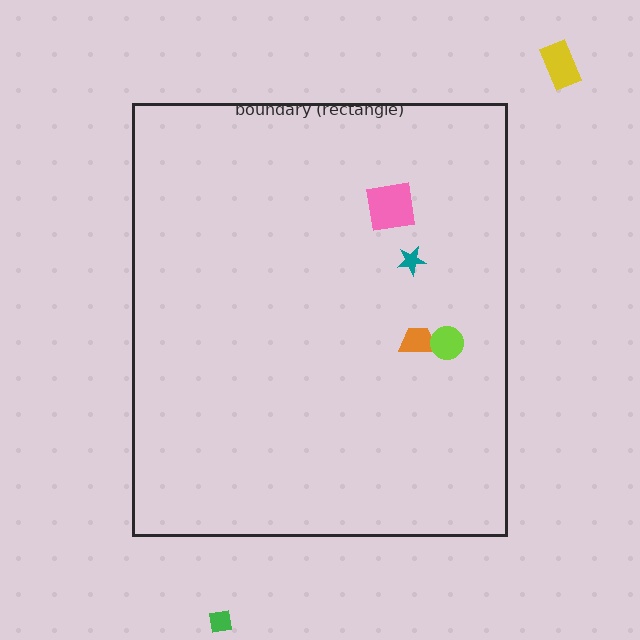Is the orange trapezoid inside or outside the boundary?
Inside.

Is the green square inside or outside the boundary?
Outside.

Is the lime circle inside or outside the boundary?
Inside.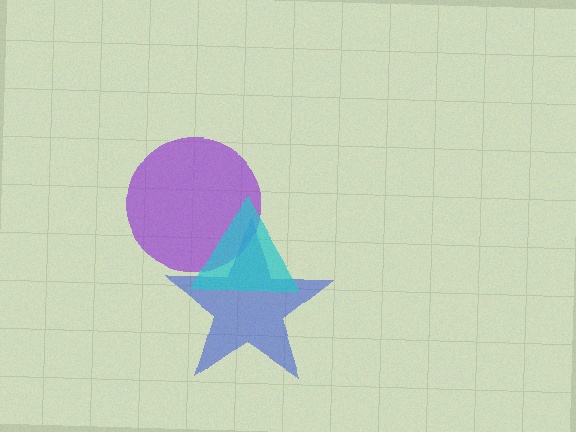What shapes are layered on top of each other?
The layered shapes are: a purple circle, a blue star, a cyan triangle.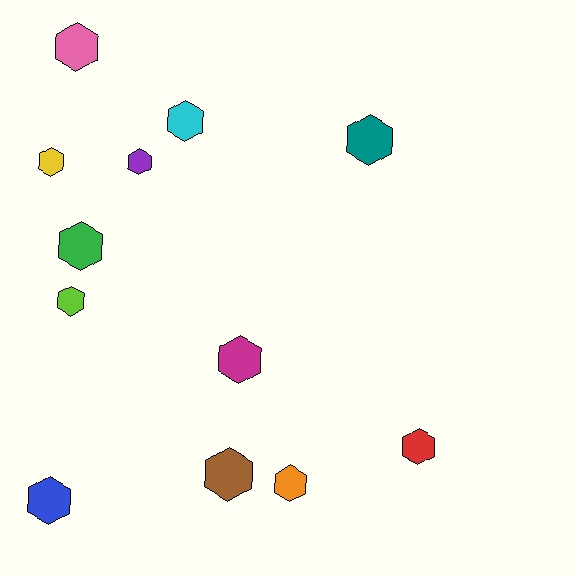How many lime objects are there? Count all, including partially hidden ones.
There is 1 lime object.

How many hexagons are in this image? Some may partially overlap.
There are 12 hexagons.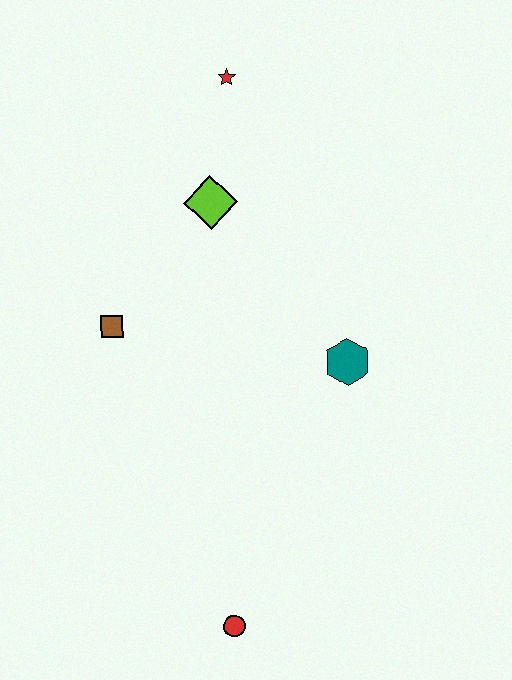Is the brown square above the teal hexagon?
Yes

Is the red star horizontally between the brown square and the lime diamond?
No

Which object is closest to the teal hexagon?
The lime diamond is closest to the teal hexagon.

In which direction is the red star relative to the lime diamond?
The red star is above the lime diamond.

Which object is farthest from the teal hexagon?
The red star is farthest from the teal hexagon.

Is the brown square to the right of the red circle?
No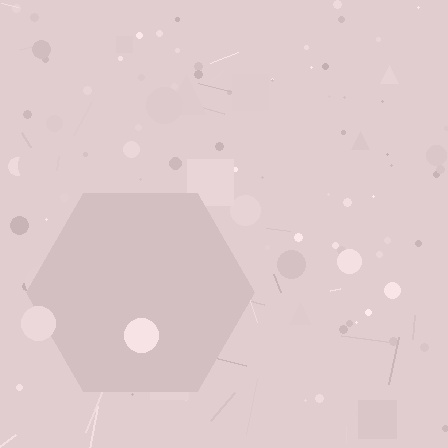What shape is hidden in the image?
A hexagon is hidden in the image.